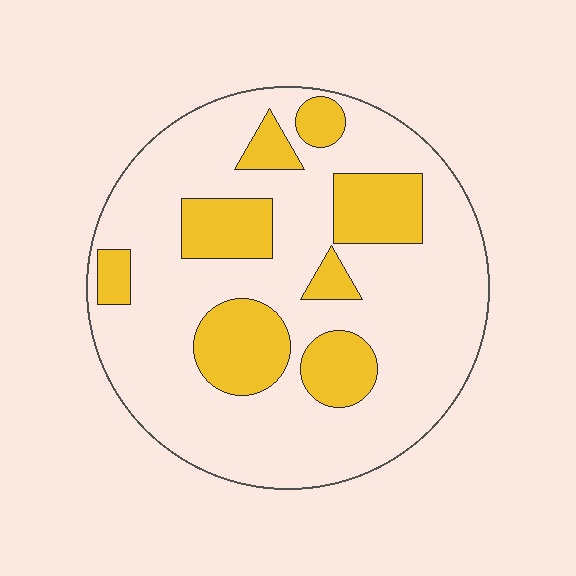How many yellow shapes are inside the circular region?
8.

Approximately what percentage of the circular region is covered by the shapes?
Approximately 25%.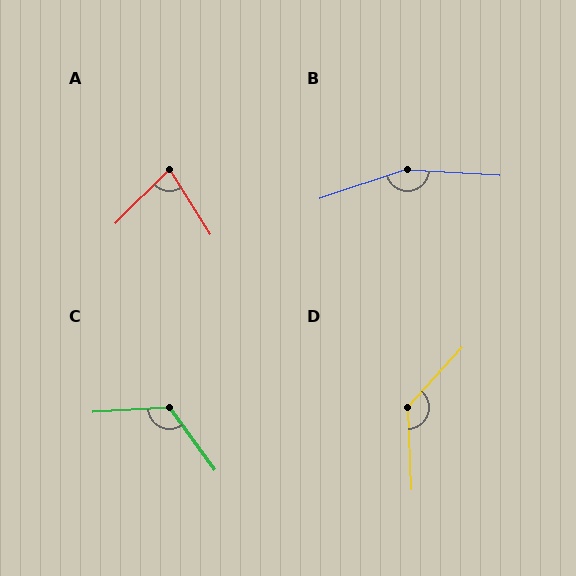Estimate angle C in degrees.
Approximately 122 degrees.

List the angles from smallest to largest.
A (77°), C (122°), D (135°), B (158°).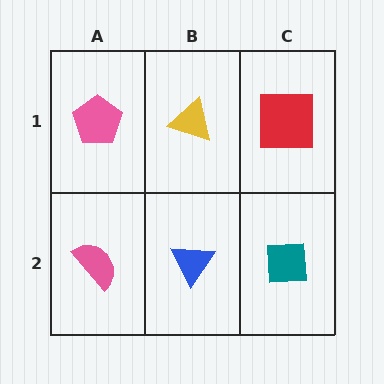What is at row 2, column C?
A teal square.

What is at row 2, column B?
A blue triangle.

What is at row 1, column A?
A pink pentagon.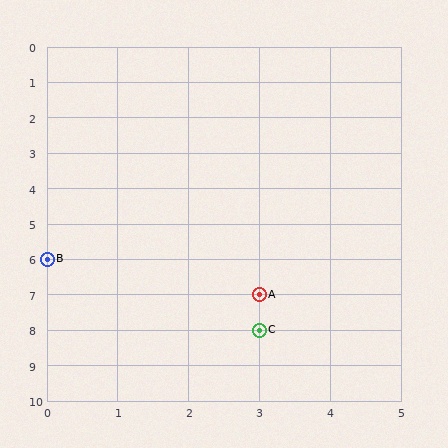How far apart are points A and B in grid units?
Points A and B are 3 columns and 1 row apart (about 3.2 grid units diagonally).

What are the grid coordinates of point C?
Point C is at grid coordinates (3, 8).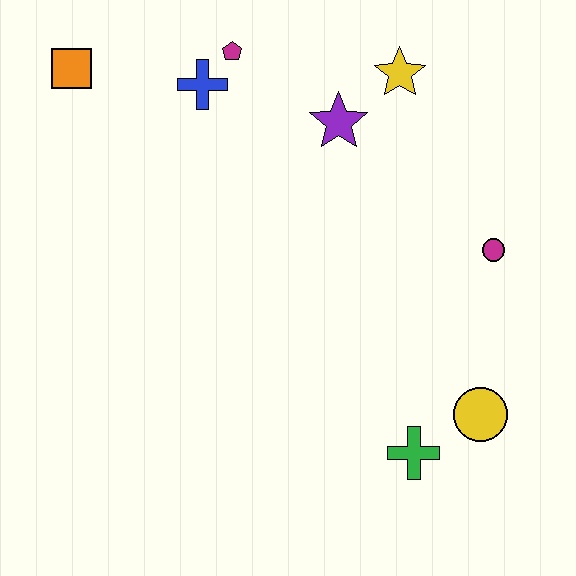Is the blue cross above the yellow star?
No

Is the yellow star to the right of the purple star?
Yes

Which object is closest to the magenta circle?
The yellow circle is closest to the magenta circle.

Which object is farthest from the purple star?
The green cross is farthest from the purple star.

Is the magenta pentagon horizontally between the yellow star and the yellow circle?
No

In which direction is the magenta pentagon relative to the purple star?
The magenta pentagon is to the left of the purple star.